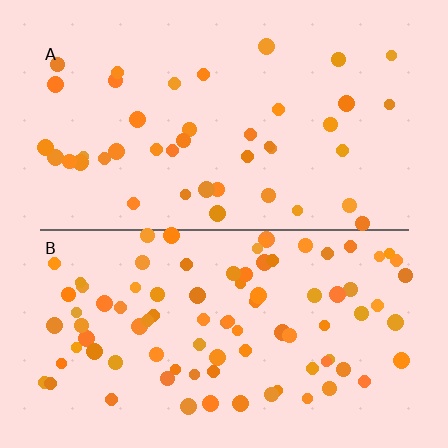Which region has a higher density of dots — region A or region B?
B (the bottom).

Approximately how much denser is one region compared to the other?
Approximately 2.1× — region B over region A.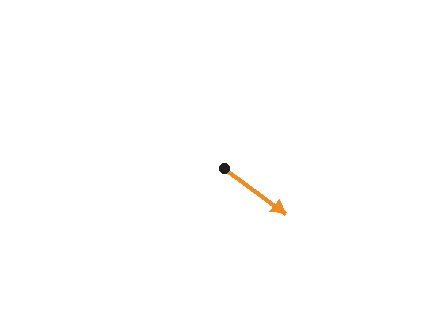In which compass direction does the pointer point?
Southeast.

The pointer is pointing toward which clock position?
Roughly 4 o'clock.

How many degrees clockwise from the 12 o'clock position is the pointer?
Approximately 127 degrees.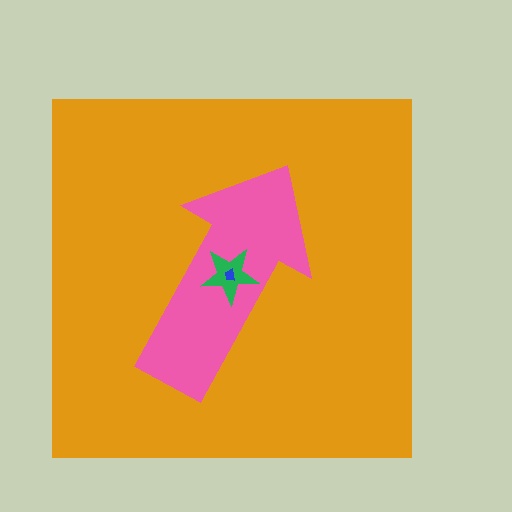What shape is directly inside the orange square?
The pink arrow.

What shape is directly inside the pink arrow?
The green star.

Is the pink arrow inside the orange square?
Yes.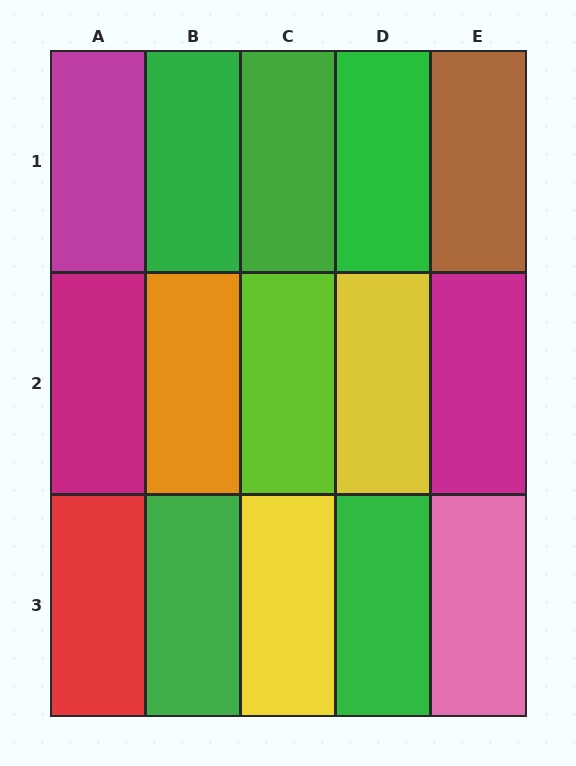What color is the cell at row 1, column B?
Green.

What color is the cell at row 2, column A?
Magenta.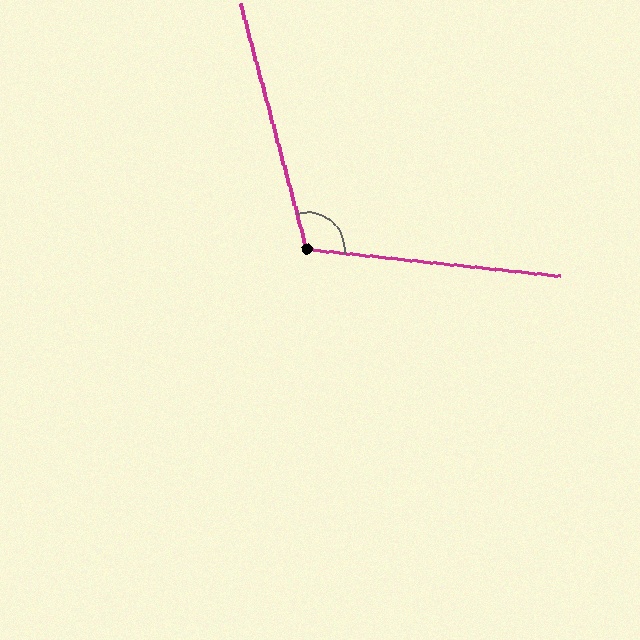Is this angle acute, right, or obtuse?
It is obtuse.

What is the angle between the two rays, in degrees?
Approximately 111 degrees.